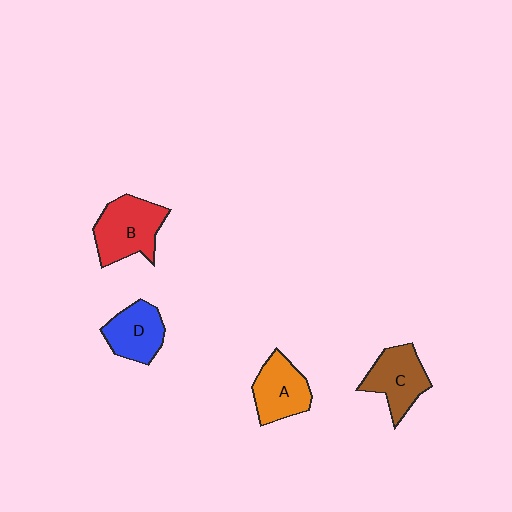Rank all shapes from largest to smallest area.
From largest to smallest: B (red), C (brown), A (orange), D (blue).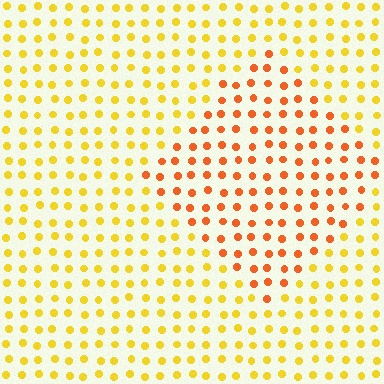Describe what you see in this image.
The image is filled with small yellow elements in a uniform arrangement. A diamond-shaped region is visible where the elements are tinted to a slightly different hue, forming a subtle color boundary.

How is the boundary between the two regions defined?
The boundary is defined purely by a slight shift in hue (about 34 degrees). Spacing, size, and orientation are identical on both sides.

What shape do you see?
I see a diamond.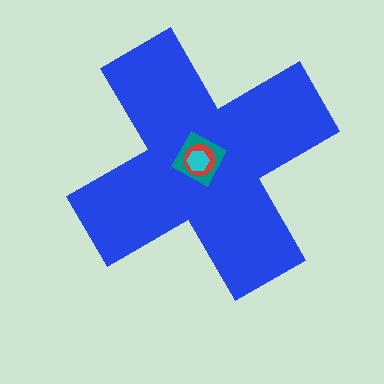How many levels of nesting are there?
4.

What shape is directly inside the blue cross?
The teal square.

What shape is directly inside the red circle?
The cyan hexagon.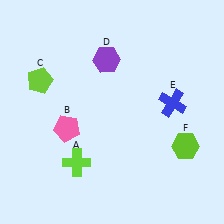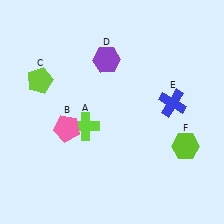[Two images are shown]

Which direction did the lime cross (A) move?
The lime cross (A) moved up.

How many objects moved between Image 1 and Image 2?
1 object moved between the two images.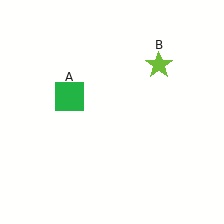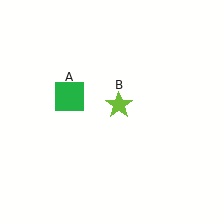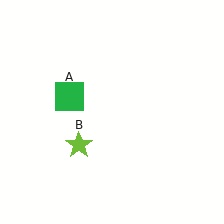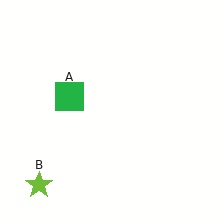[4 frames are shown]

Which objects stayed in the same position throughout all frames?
Green square (object A) remained stationary.